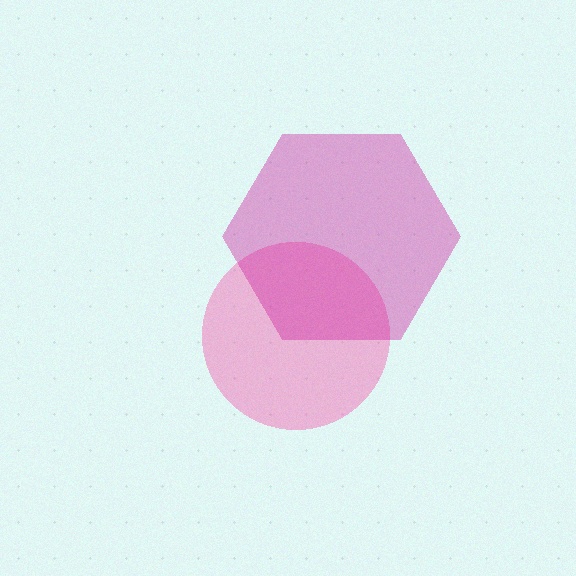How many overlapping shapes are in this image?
There are 2 overlapping shapes in the image.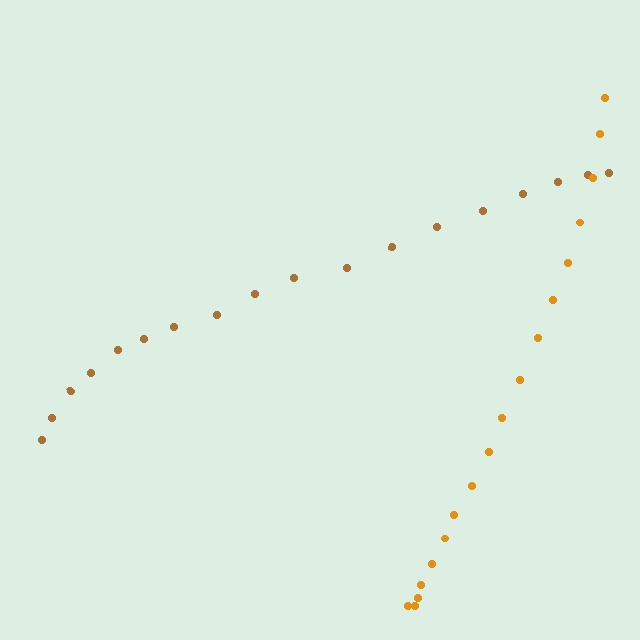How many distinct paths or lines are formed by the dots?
There are 2 distinct paths.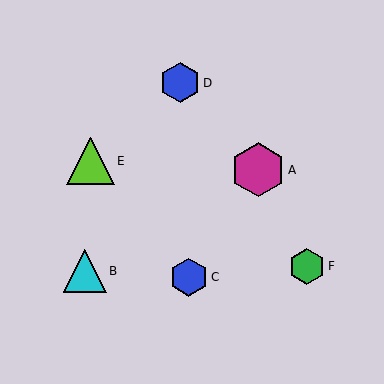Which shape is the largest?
The magenta hexagon (labeled A) is the largest.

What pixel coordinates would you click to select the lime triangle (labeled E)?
Click at (90, 161) to select the lime triangle E.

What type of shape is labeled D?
Shape D is a blue hexagon.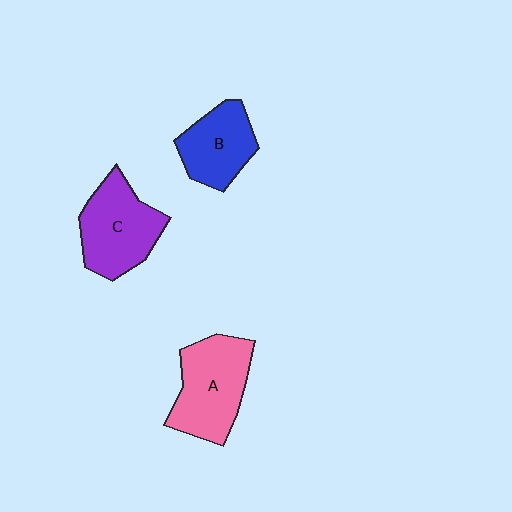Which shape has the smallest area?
Shape B (blue).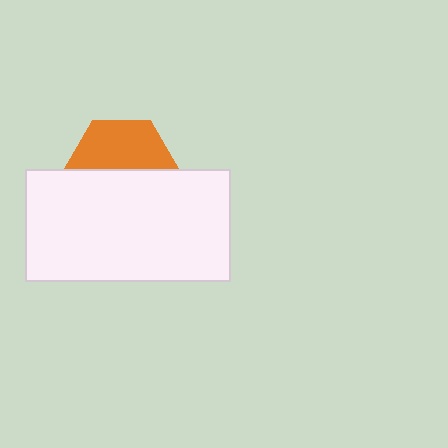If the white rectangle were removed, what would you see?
You would see the complete orange hexagon.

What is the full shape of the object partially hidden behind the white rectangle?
The partially hidden object is an orange hexagon.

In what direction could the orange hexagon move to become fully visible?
The orange hexagon could move up. That would shift it out from behind the white rectangle entirely.